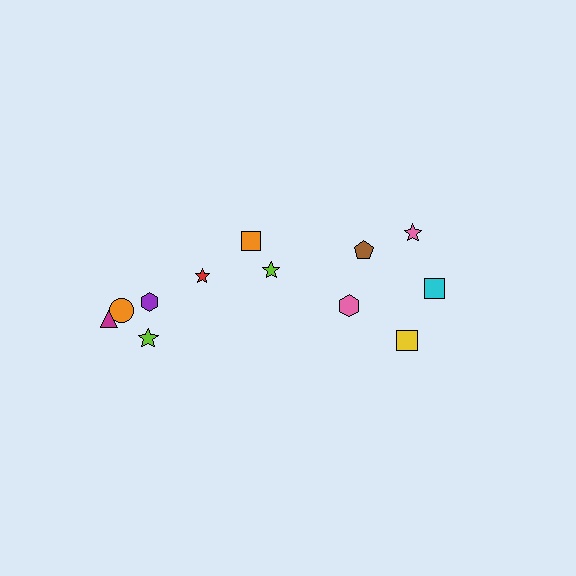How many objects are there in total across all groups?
There are 12 objects.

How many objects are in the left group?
There are 7 objects.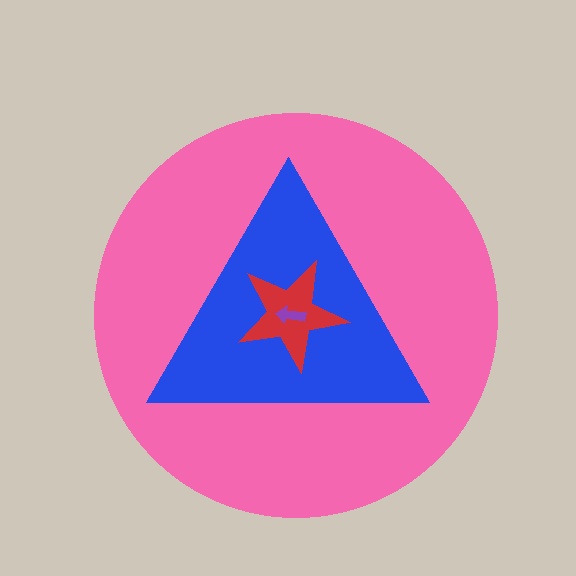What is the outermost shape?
The pink circle.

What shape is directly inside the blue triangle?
The red star.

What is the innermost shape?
The purple arrow.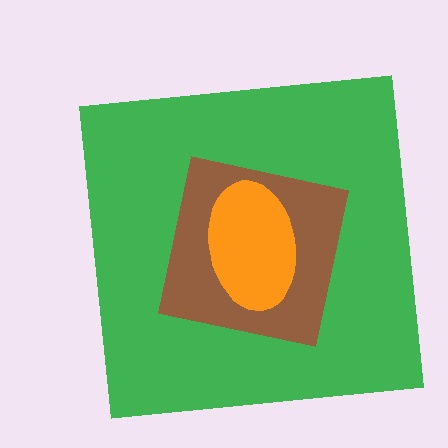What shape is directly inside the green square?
The brown square.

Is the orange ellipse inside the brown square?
Yes.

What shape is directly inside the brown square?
The orange ellipse.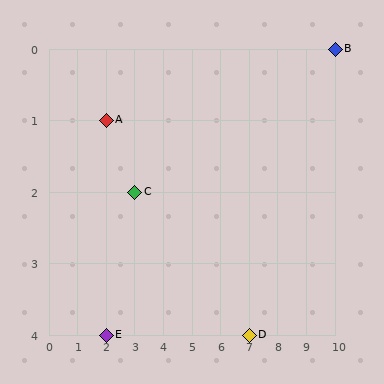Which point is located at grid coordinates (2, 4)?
Point E is at (2, 4).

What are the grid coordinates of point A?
Point A is at grid coordinates (2, 1).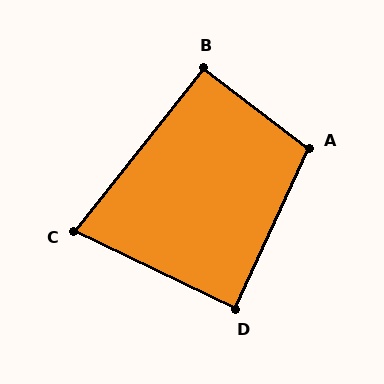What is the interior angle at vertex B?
Approximately 91 degrees (approximately right).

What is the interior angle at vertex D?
Approximately 89 degrees (approximately right).